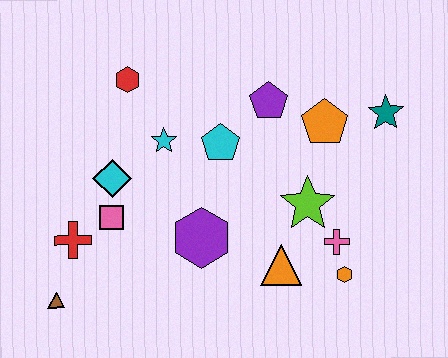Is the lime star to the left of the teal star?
Yes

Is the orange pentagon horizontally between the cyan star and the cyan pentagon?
No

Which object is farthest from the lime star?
The brown triangle is farthest from the lime star.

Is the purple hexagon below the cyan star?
Yes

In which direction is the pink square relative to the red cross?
The pink square is to the right of the red cross.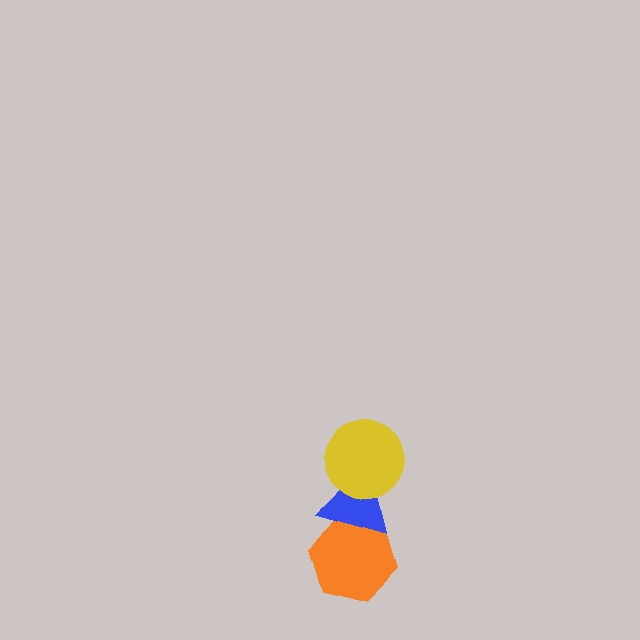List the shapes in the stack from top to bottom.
From top to bottom: the yellow circle, the blue triangle, the orange hexagon.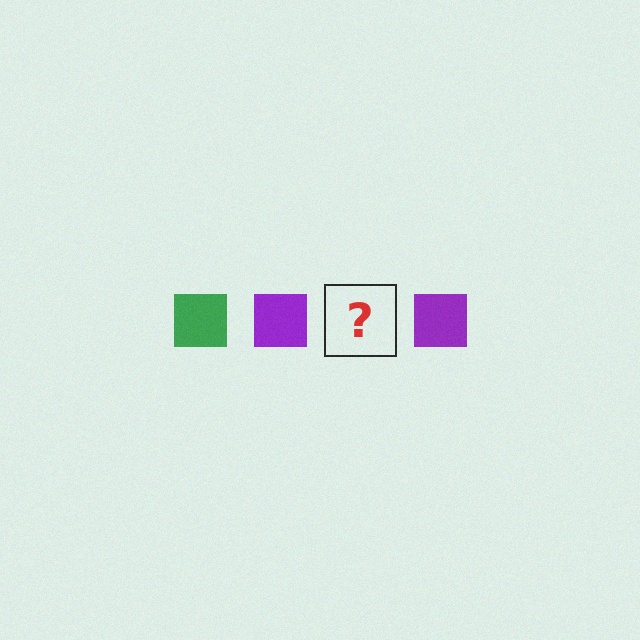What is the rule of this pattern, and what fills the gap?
The rule is that the pattern cycles through green, purple squares. The gap should be filled with a green square.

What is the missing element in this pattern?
The missing element is a green square.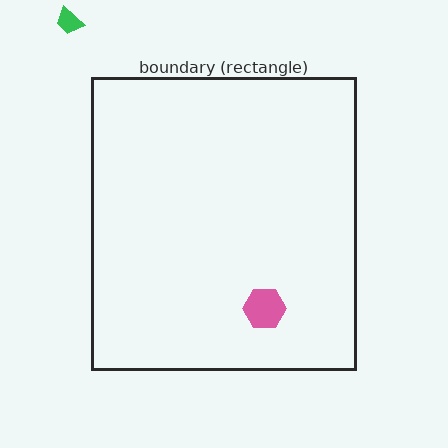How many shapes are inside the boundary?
1 inside, 1 outside.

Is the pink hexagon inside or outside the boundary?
Inside.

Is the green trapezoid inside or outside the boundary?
Outside.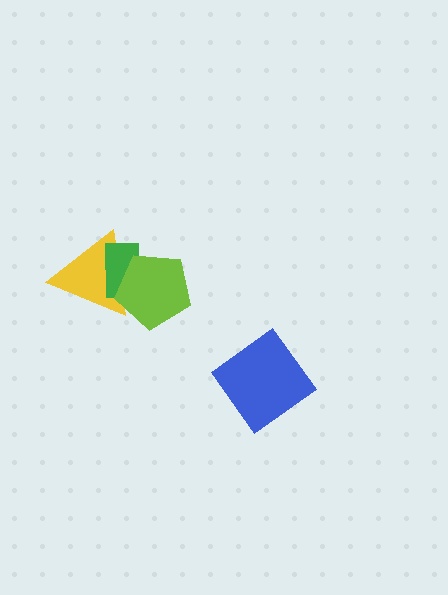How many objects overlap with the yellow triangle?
2 objects overlap with the yellow triangle.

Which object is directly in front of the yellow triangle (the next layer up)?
The green rectangle is directly in front of the yellow triangle.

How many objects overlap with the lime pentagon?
2 objects overlap with the lime pentagon.